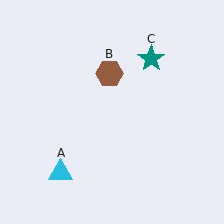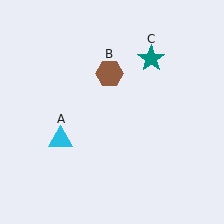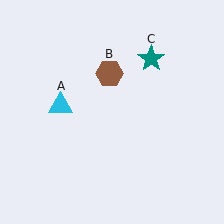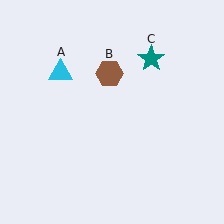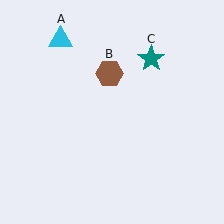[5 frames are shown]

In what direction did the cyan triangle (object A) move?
The cyan triangle (object A) moved up.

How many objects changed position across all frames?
1 object changed position: cyan triangle (object A).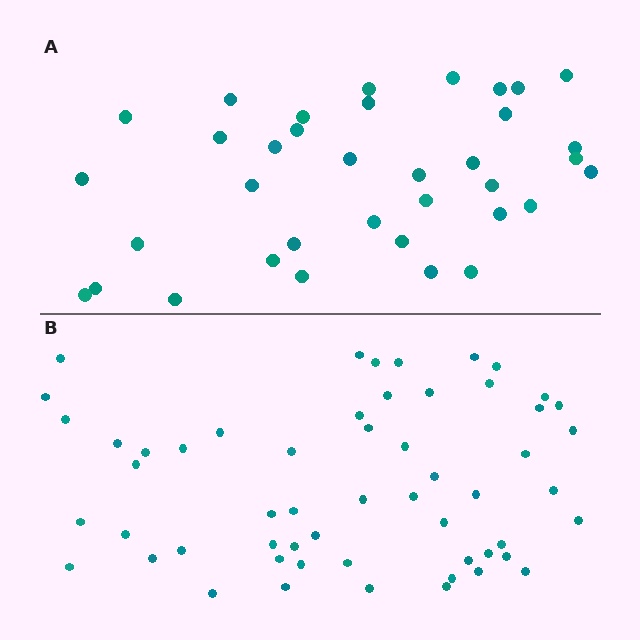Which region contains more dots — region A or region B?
Region B (the bottom region) has more dots.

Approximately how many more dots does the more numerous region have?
Region B has approximately 20 more dots than region A.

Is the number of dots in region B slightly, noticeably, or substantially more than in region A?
Region B has substantially more. The ratio is roughly 1.6 to 1.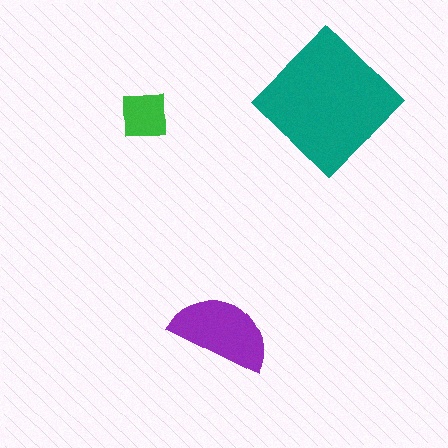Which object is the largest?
The teal diamond.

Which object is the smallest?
The green square.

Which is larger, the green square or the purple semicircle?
The purple semicircle.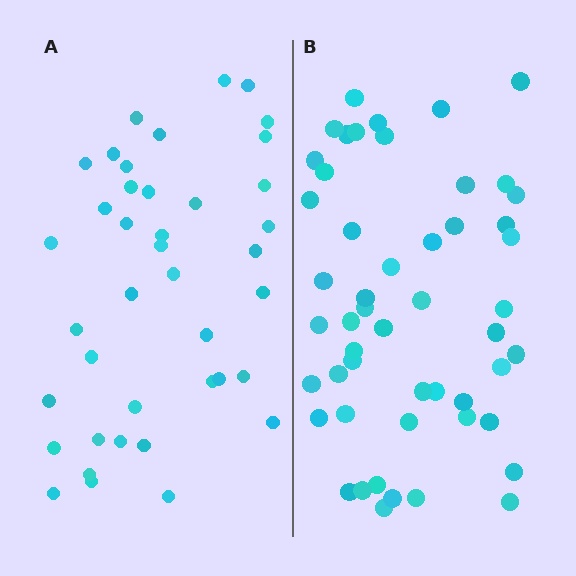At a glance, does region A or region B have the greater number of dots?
Region B (the right region) has more dots.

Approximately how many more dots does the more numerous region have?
Region B has roughly 12 or so more dots than region A.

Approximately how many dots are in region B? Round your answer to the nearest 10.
About 50 dots. (The exact count is 51, which rounds to 50.)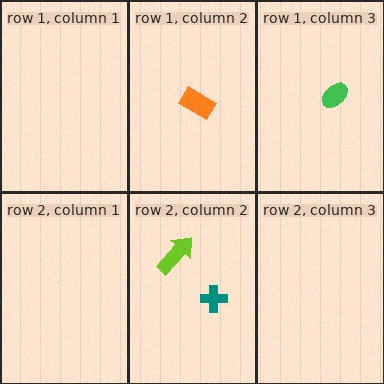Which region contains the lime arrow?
The row 2, column 2 region.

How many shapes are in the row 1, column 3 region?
1.